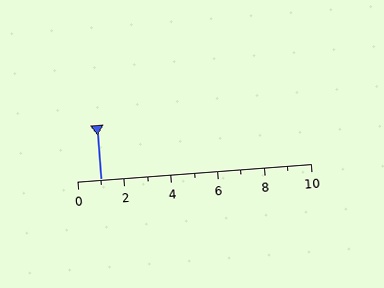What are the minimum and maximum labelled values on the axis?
The axis runs from 0 to 10.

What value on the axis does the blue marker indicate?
The marker indicates approximately 1.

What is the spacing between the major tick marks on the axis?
The major ticks are spaced 2 apart.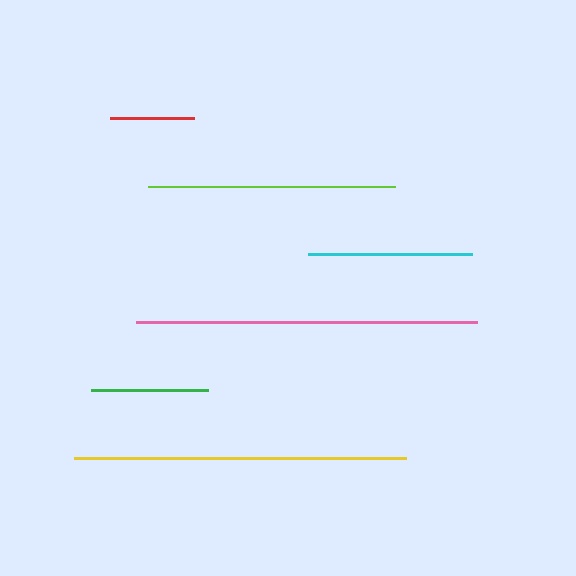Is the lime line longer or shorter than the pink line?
The pink line is longer than the lime line.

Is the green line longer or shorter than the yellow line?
The yellow line is longer than the green line.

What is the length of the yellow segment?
The yellow segment is approximately 333 pixels long.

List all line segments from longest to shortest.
From longest to shortest: pink, yellow, lime, cyan, green, red.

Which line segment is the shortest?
The red line is the shortest at approximately 84 pixels.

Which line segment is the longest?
The pink line is the longest at approximately 341 pixels.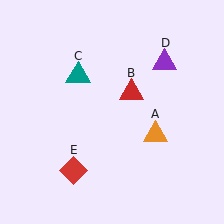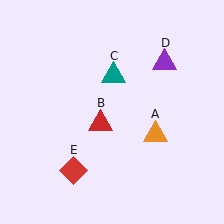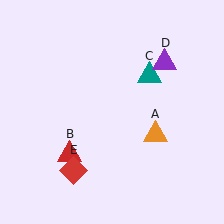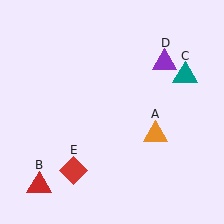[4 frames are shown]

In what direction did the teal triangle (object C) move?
The teal triangle (object C) moved right.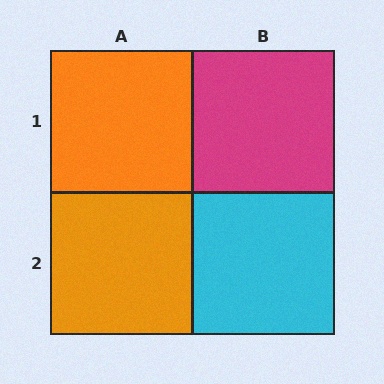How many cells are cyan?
1 cell is cyan.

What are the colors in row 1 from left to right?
Orange, magenta.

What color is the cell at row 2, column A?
Orange.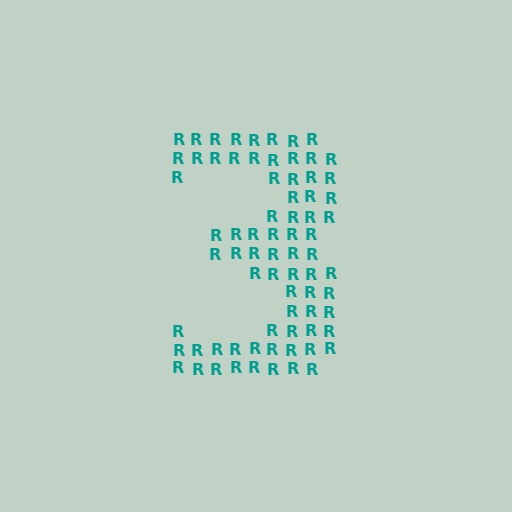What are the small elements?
The small elements are letter R's.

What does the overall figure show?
The overall figure shows the digit 3.